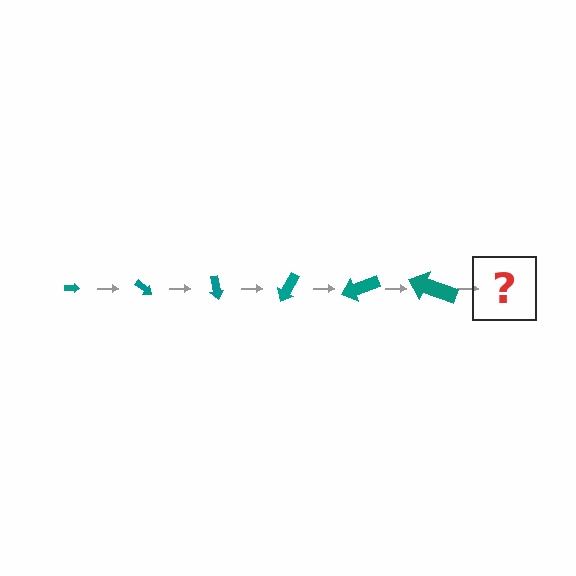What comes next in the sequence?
The next element should be an arrow, larger than the previous one and rotated 240 degrees from the start.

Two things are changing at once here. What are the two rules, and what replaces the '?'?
The two rules are that the arrow grows larger each step and it rotates 40 degrees each step. The '?' should be an arrow, larger than the previous one and rotated 240 degrees from the start.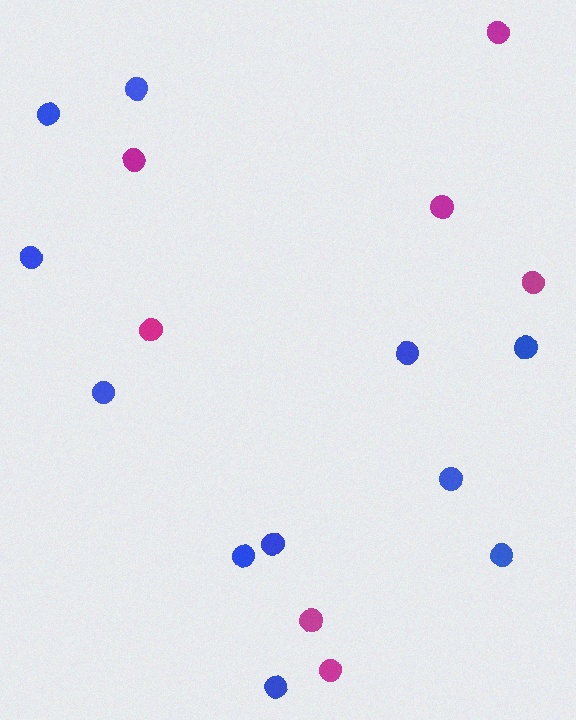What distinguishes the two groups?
There are 2 groups: one group of magenta circles (7) and one group of blue circles (11).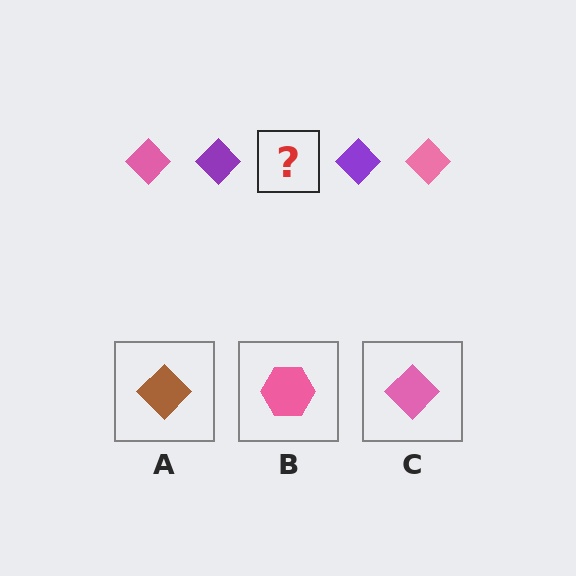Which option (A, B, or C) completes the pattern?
C.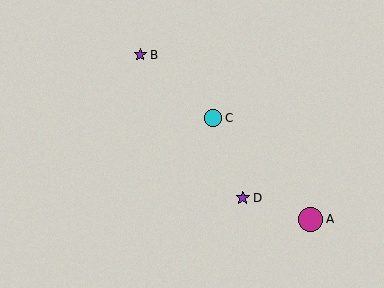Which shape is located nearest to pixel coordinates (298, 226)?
The magenta circle (labeled A) at (311, 219) is nearest to that location.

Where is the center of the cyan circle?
The center of the cyan circle is at (213, 118).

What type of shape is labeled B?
Shape B is a purple star.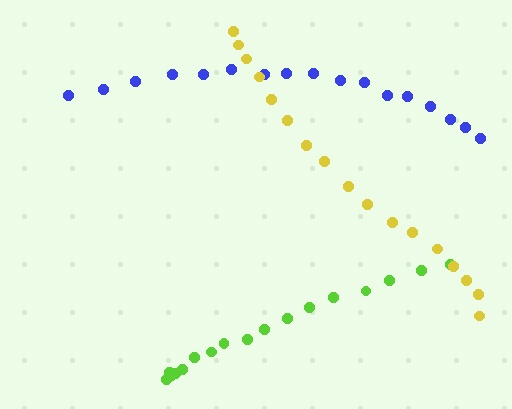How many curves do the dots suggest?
There are 3 distinct paths.